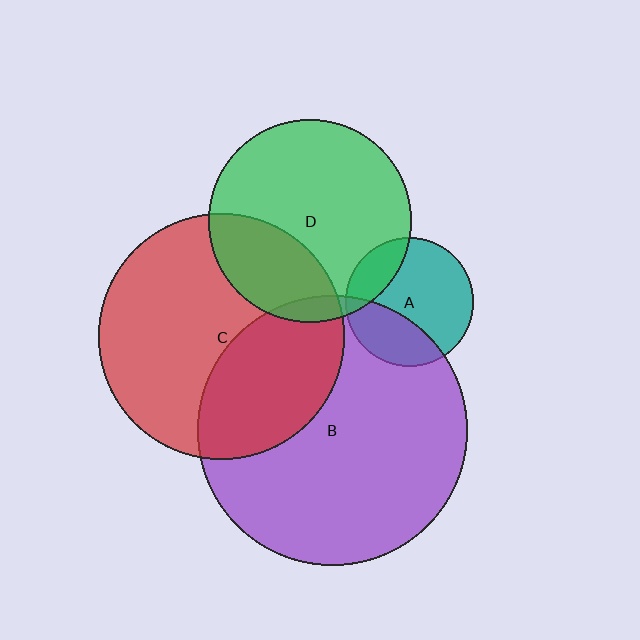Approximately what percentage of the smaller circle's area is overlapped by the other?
Approximately 30%.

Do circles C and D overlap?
Yes.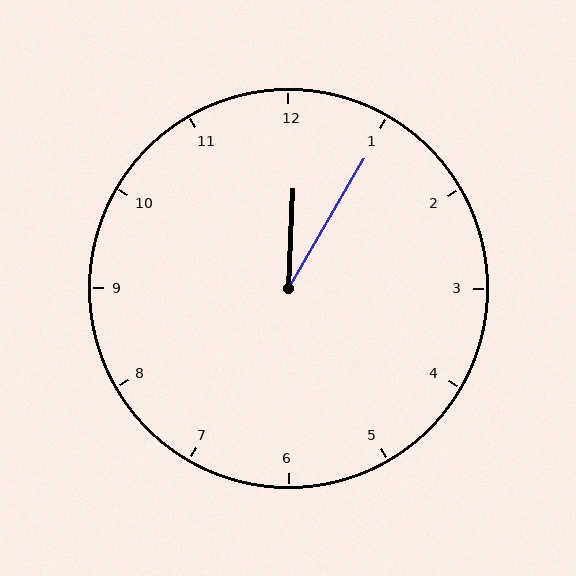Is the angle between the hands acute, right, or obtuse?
It is acute.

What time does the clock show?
12:05.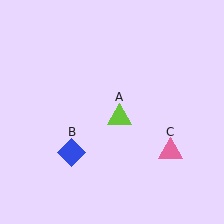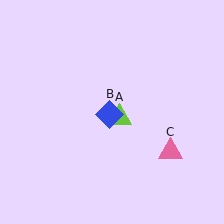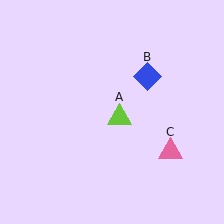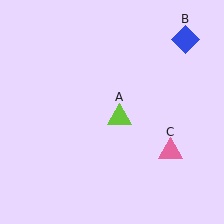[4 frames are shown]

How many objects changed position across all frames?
1 object changed position: blue diamond (object B).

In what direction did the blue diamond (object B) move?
The blue diamond (object B) moved up and to the right.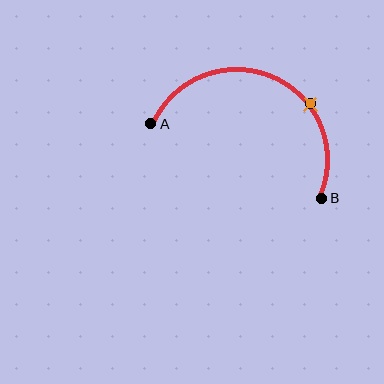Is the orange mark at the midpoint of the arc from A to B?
No. The orange mark lies on the arc but is closer to endpoint B. The arc midpoint would be at the point on the curve equidistant along the arc from both A and B.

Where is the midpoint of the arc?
The arc midpoint is the point on the curve farthest from the straight line joining A and B. It sits above that line.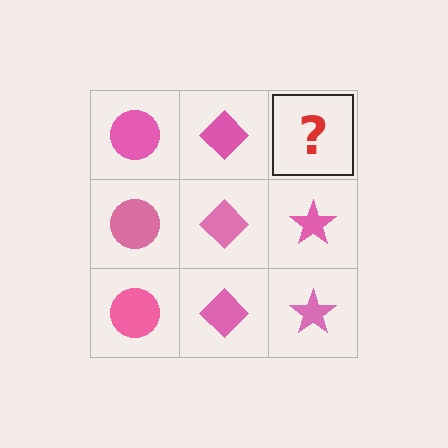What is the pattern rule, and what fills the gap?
The rule is that each column has a consistent shape. The gap should be filled with a pink star.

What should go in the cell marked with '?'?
The missing cell should contain a pink star.